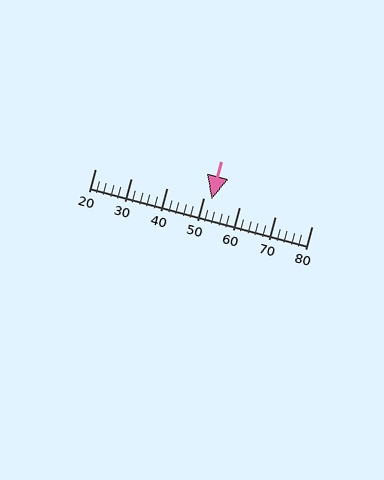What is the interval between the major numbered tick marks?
The major tick marks are spaced 10 units apart.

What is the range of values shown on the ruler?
The ruler shows values from 20 to 80.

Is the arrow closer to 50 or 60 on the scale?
The arrow is closer to 50.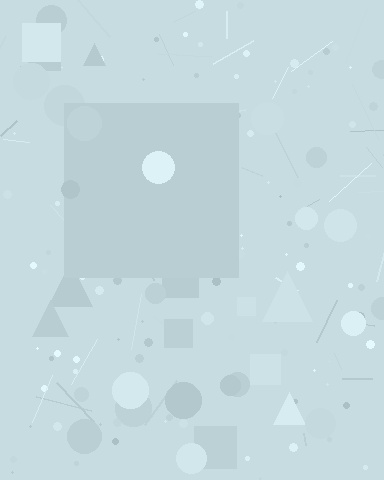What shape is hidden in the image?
A square is hidden in the image.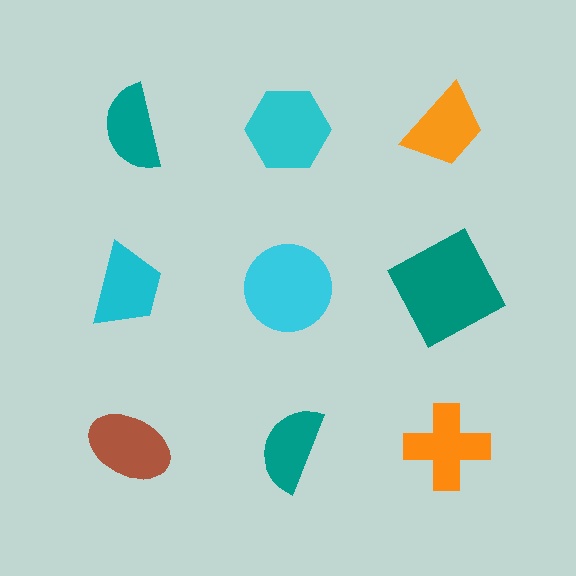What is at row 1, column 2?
A cyan hexagon.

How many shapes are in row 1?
3 shapes.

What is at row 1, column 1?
A teal semicircle.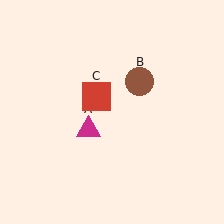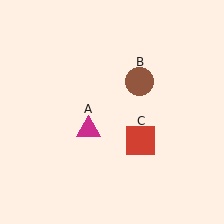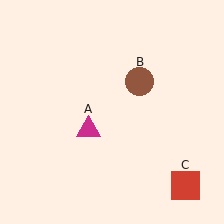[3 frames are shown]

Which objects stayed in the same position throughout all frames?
Magenta triangle (object A) and brown circle (object B) remained stationary.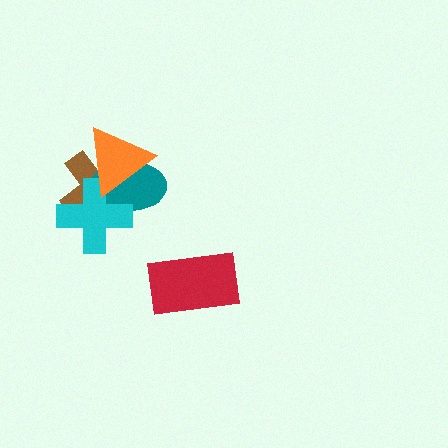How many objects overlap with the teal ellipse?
3 objects overlap with the teal ellipse.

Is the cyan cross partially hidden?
Yes, it is partially covered by another shape.